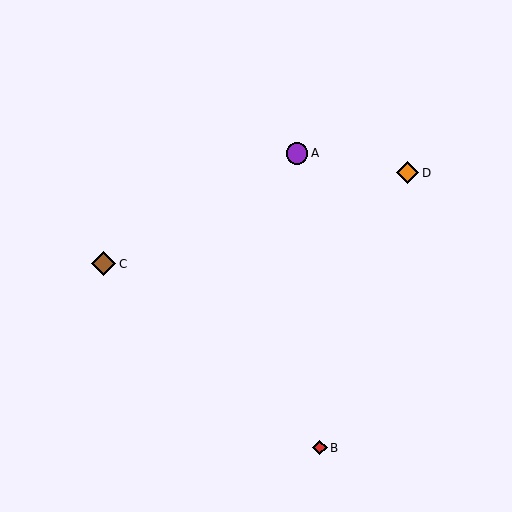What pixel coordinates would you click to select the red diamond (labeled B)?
Click at (320, 448) to select the red diamond B.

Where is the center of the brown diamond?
The center of the brown diamond is at (104, 264).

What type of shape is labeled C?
Shape C is a brown diamond.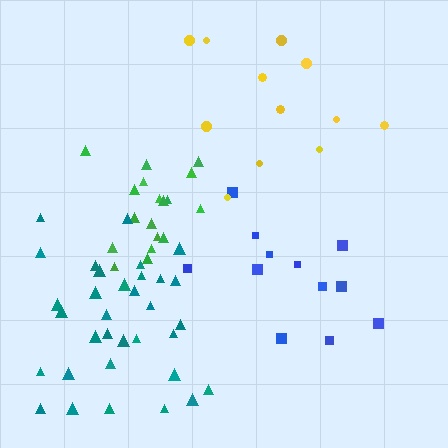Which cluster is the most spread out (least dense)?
Yellow.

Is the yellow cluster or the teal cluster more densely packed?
Teal.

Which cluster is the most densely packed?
Green.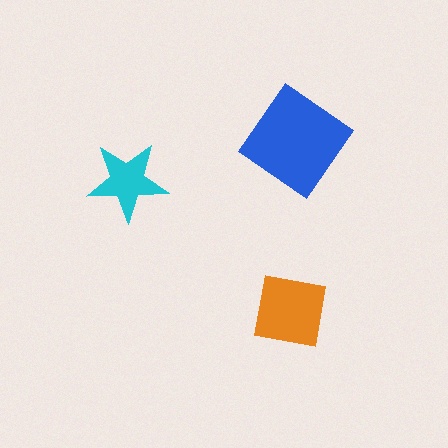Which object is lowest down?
The orange square is bottommost.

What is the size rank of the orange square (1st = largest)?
2nd.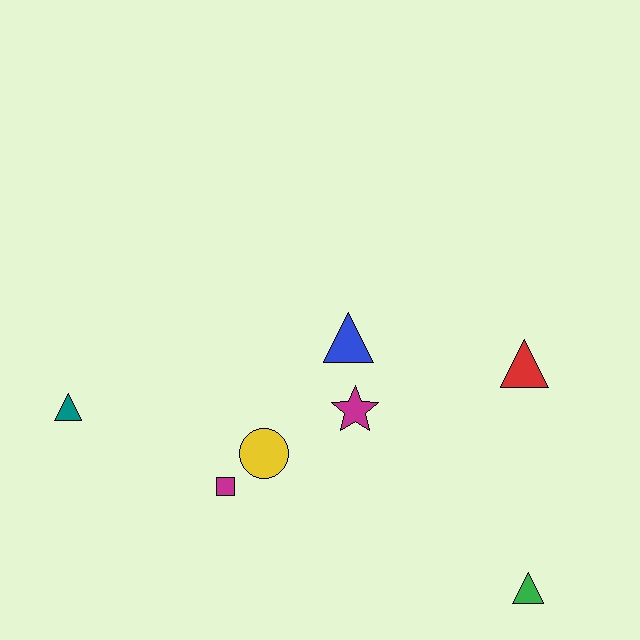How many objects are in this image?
There are 7 objects.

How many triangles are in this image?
There are 4 triangles.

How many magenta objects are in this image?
There are 2 magenta objects.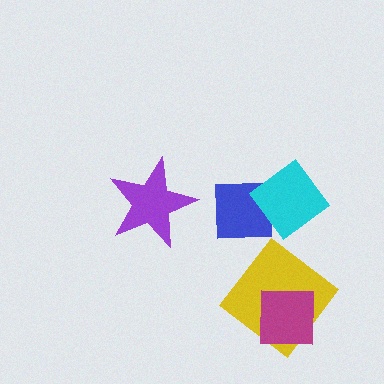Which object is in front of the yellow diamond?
The magenta square is in front of the yellow diamond.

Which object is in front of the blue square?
The cyan diamond is in front of the blue square.